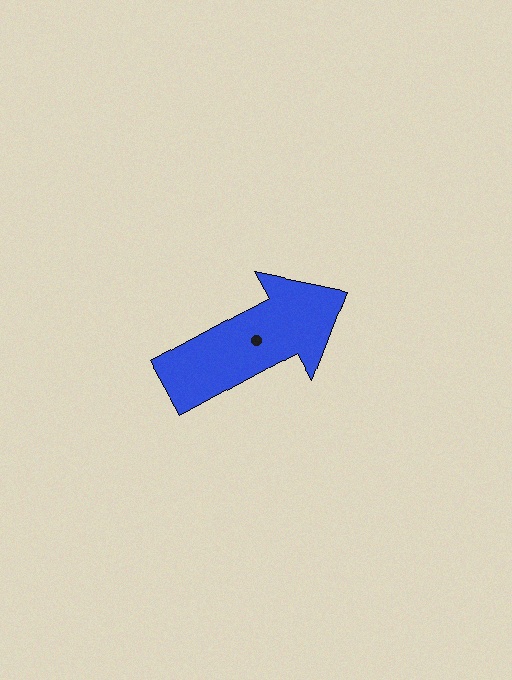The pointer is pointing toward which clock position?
Roughly 2 o'clock.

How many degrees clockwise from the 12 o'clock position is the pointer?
Approximately 61 degrees.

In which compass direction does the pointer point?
Northeast.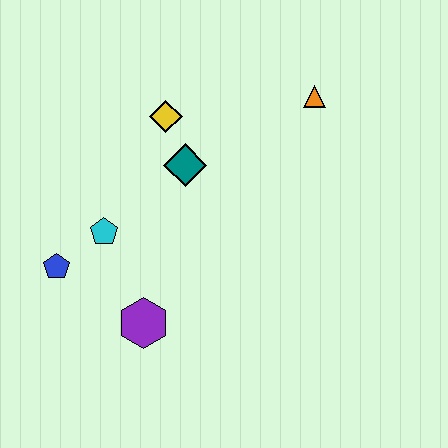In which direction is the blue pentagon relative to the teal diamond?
The blue pentagon is to the left of the teal diamond.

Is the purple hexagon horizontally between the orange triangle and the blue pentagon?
Yes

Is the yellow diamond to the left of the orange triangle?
Yes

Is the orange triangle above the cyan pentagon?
Yes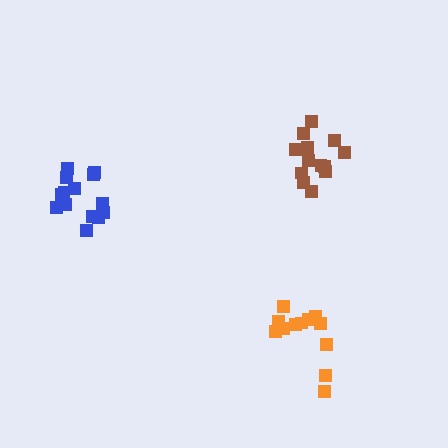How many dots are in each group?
Group 1: 13 dots, Group 2: 14 dots, Group 3: 12 dots (39 total).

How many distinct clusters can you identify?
There are 3 distinct clusters.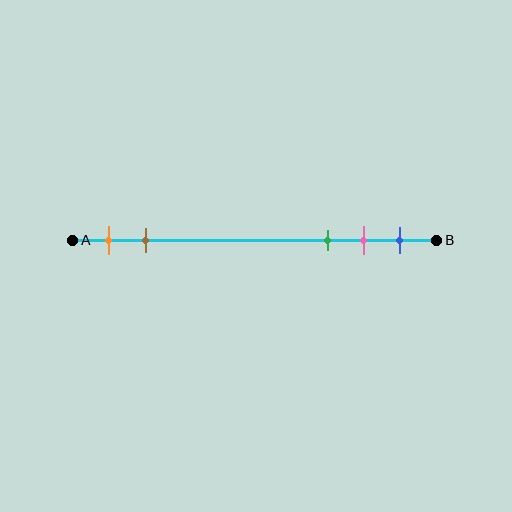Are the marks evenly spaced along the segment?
No, the marks are not evenly spaced.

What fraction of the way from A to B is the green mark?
The green mark is approximately 70% (0.7) of the way from A to B.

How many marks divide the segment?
There are 5 marks dividing the segment.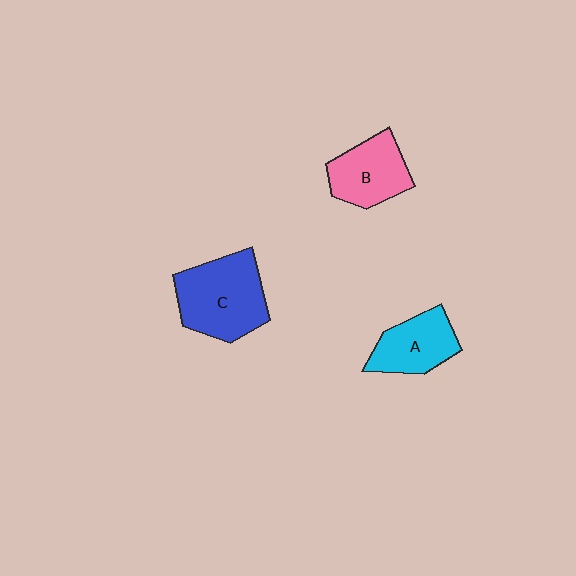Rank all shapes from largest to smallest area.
From largest to smallest: C (blue), B (pink), A (cyan).